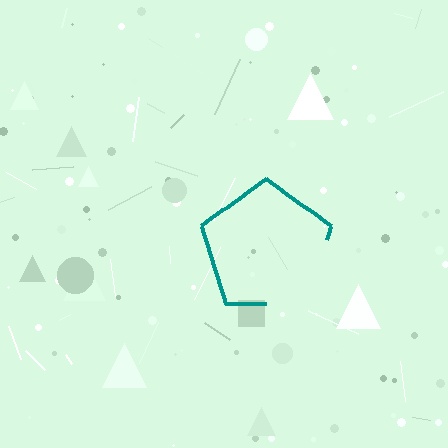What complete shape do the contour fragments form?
The contour fragments form a pentagon.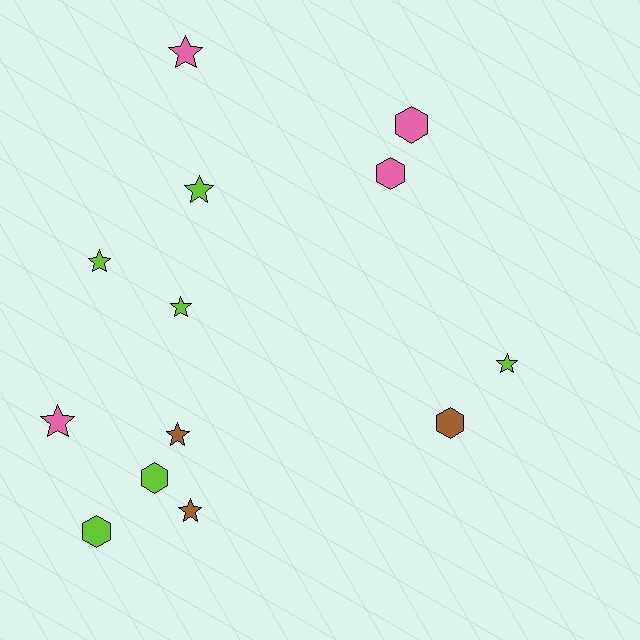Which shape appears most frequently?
Star, with 8 objects.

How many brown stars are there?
There are 2 brown stars.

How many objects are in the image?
There are 13 objects.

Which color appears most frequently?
Lime, with 6 objects.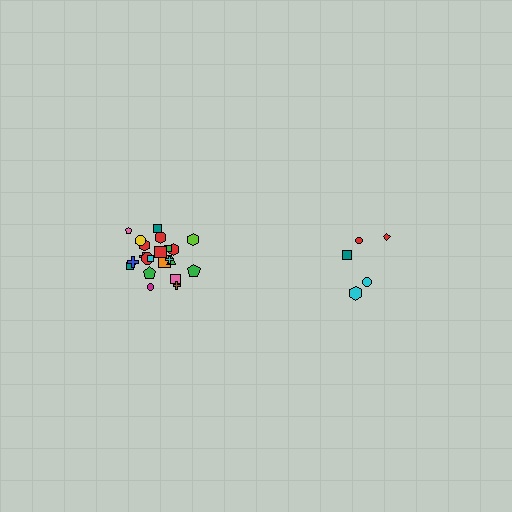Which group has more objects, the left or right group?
The left group.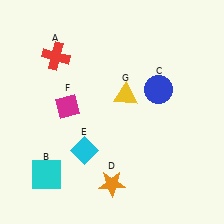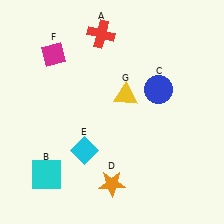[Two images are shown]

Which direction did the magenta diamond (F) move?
The magenta diamond (F) moved up.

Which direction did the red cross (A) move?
The red cross (A) moved right.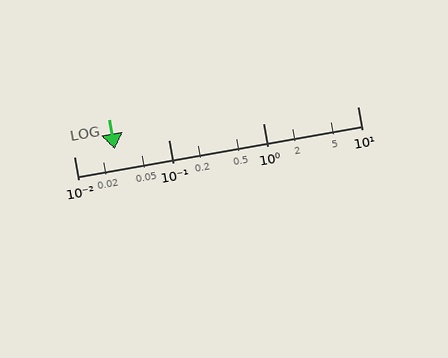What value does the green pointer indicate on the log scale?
The pointer indicates approximately 0.027.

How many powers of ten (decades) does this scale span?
The scale spans 3 decades, from 0.01 to 10.